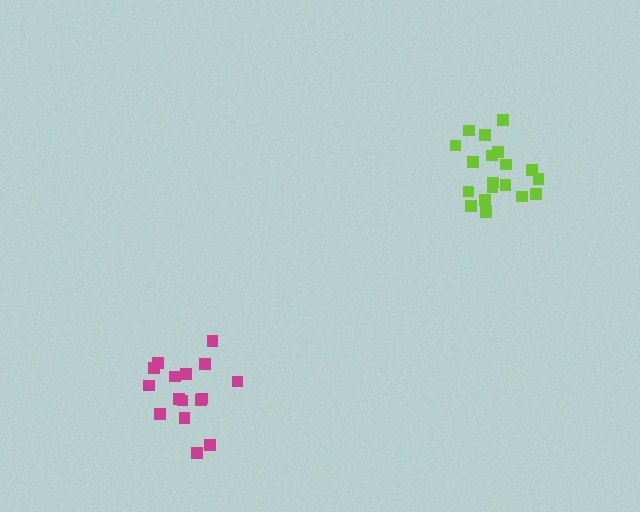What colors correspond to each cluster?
The clusters are colored: magenta, lime.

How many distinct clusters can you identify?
There are 2 distinct clusters.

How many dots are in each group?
Group 1: 16 dots, Group 2: 19 dots (35 total).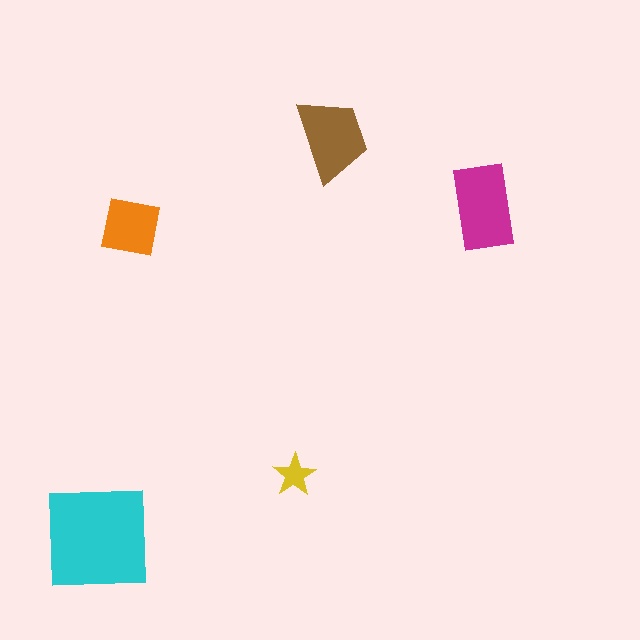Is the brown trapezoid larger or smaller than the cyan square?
Smaller.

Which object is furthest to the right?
The magenta rectangle is rightmost.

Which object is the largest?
The cyan square.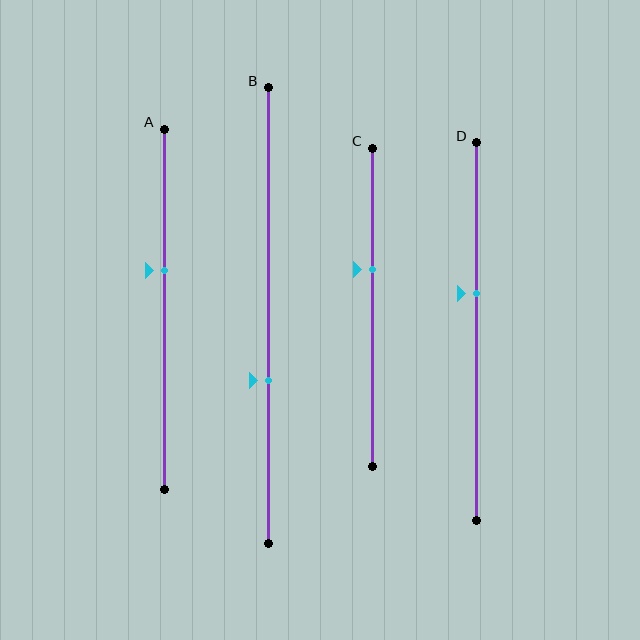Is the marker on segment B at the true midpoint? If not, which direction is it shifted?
No, the marker on segment B is shifted downward by about 14% of the segment length.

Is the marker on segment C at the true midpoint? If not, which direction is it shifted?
No, the marker on segment C is shifted upward by about 12% of the segment length.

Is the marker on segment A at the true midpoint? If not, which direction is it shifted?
No, the marker on segment A is shifted upward by about 11% of the segment length.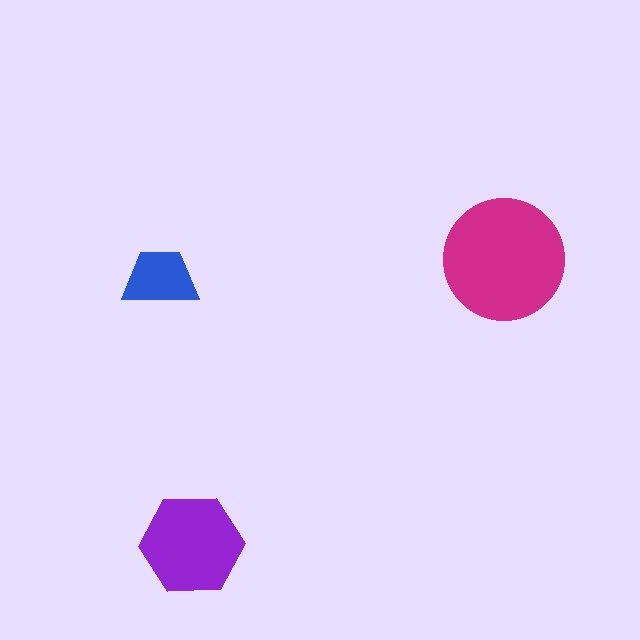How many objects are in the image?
There are 3 objects in the image.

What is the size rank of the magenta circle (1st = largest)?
1st.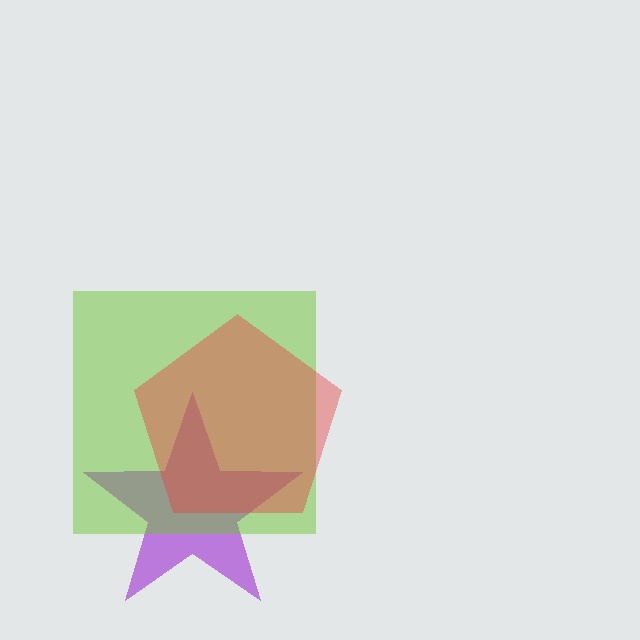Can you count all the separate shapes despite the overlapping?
Yes, there are 3 separate shapes.